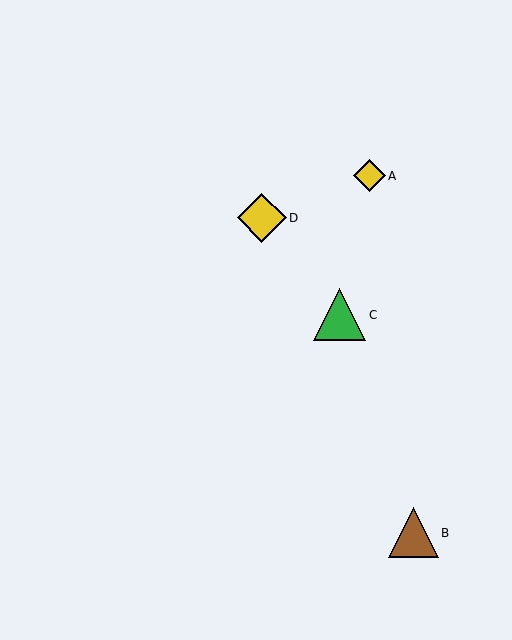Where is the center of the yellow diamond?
The center of the yellow diamond is at (262, 218).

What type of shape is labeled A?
Shape A is a yellow diamond.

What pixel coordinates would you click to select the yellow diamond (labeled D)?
Click at (262, 218) to select the yellow diamond D.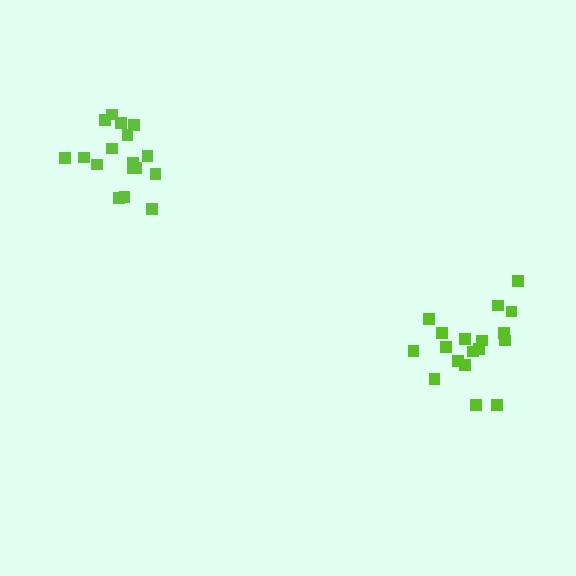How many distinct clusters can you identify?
There are 2 distinct clusters.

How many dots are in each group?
Group 1: 18 dots, Group 2: 18 dots (36 total).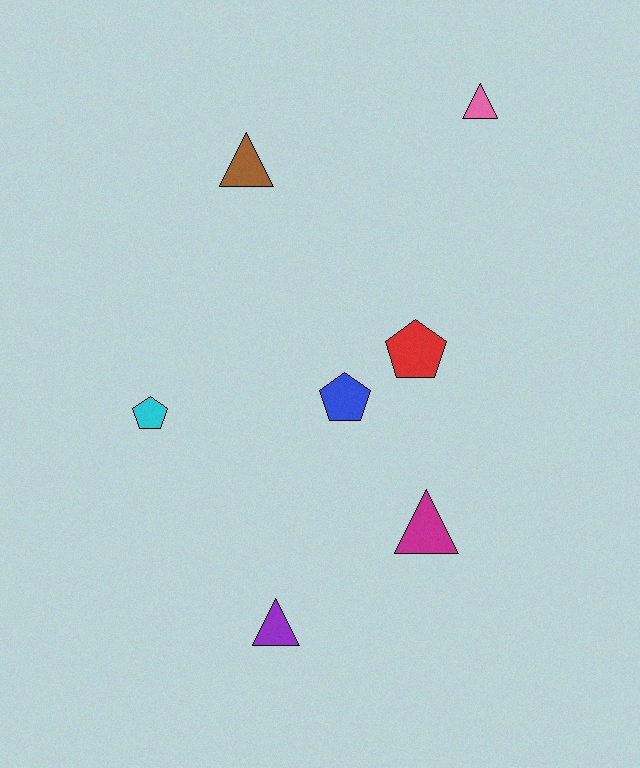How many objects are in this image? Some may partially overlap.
There are 7 objects.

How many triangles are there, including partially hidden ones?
There are 4 triangles.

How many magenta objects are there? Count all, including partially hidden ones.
There is 1 magenta object.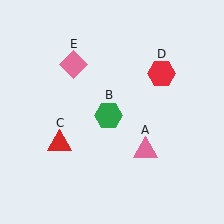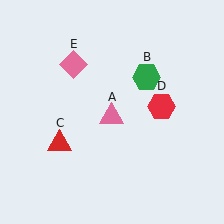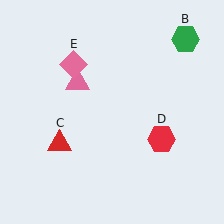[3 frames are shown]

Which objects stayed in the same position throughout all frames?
Red triangle (object C) and pink diamond (object E) remained stationary.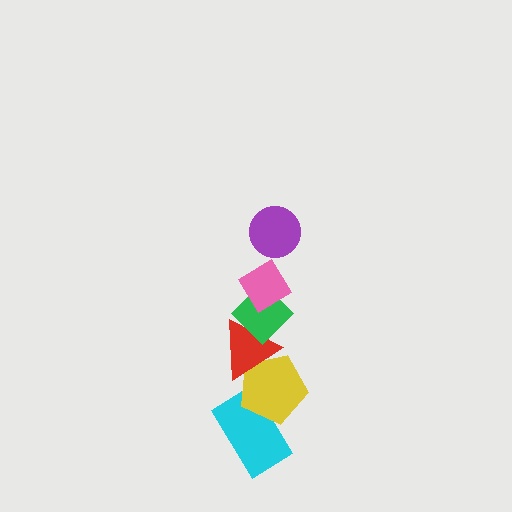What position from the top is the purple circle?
The purple circle is 1st from the top.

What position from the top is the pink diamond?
The pink diamond is 2nd from the top.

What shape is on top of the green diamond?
The pink diamond is on top of the green diamond.